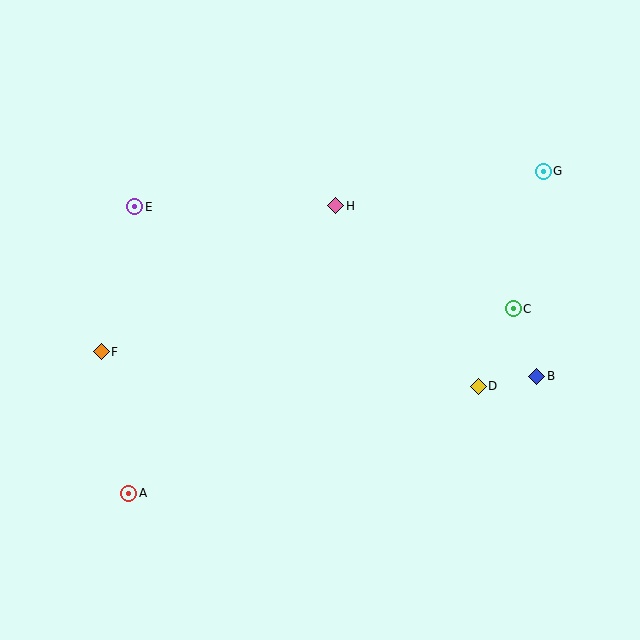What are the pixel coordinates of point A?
Point A is at (129, 493).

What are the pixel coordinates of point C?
Point C is at (513, 309).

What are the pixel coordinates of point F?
Point F is at (101, 352).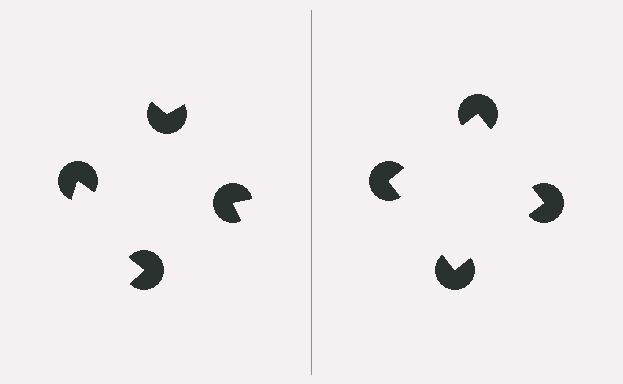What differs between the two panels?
The pac-man discs are positioned identically on both sides; only the wedge orientations differ. On the right they align to a square; on the left they are misaligned.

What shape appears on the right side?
An illusory square.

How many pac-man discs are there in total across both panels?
8 — 4 on each side.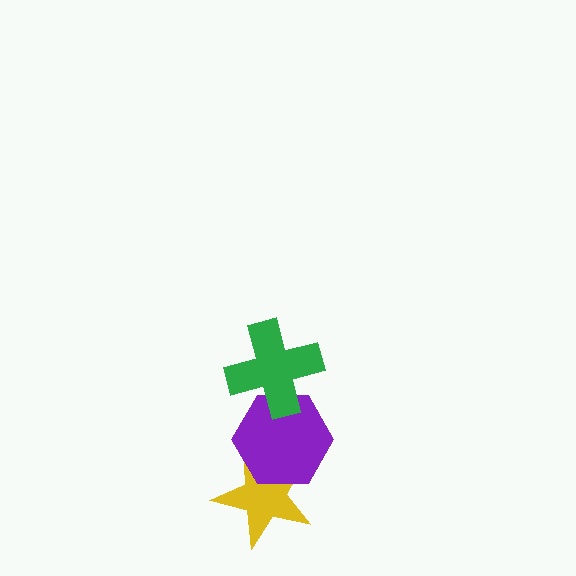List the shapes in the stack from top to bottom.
From top to bottom: the green cross, the purple hexagon, the yellow star.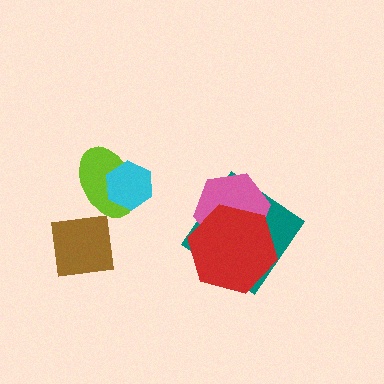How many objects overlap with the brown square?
1 object overlaps with the brown square.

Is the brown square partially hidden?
Yes, it is partially covered by another shape.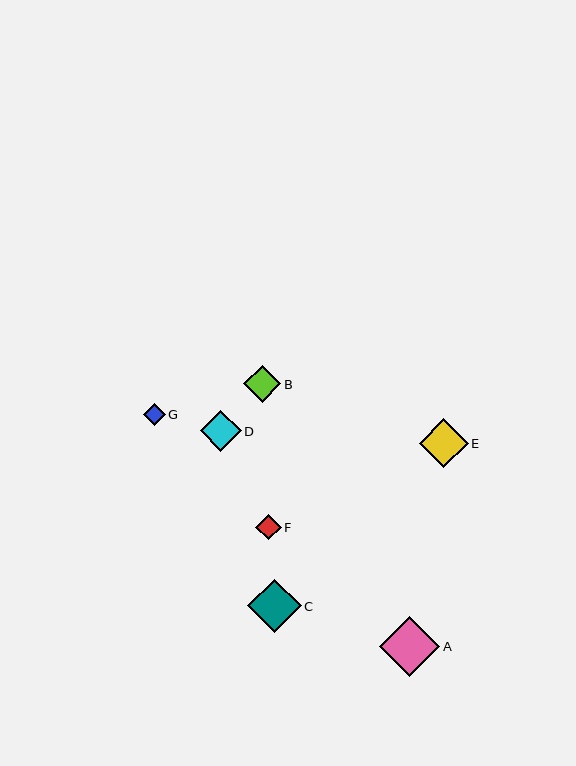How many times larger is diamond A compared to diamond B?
Diamond A is approximately 1.6 times the size of diamond B.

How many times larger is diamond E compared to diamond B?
Diamond E is approximately 1.3 times the size of diamond B.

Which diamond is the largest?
Diamond A is the largest with a size of approximately 60 pixels.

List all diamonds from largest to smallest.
From largest to smallest: A, C, E, D, B, F, G.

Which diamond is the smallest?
Diamond G is the smallest with a size of approximately 22 pixels.